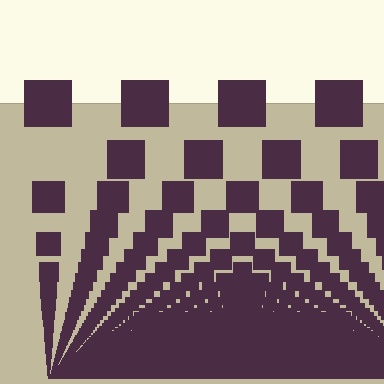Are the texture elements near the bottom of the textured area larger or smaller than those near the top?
Smaller. The gradient is inverted — elements near the bottom are smaller and denser.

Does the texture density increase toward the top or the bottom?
Density increases toward the bottom.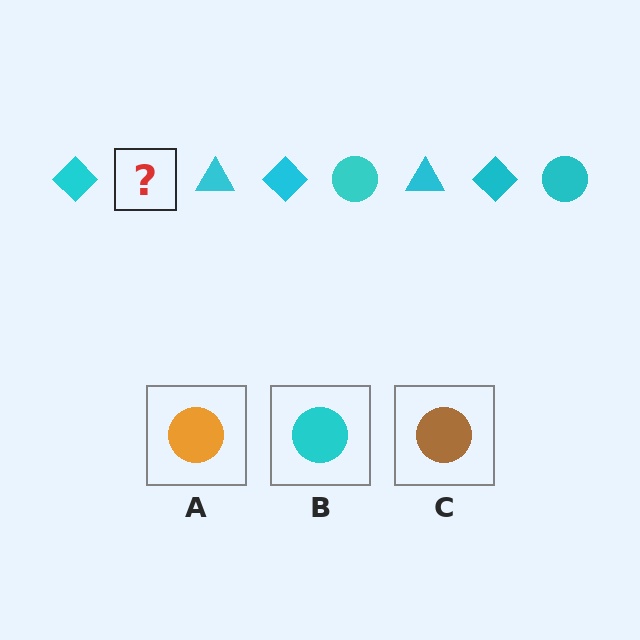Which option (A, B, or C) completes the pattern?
B.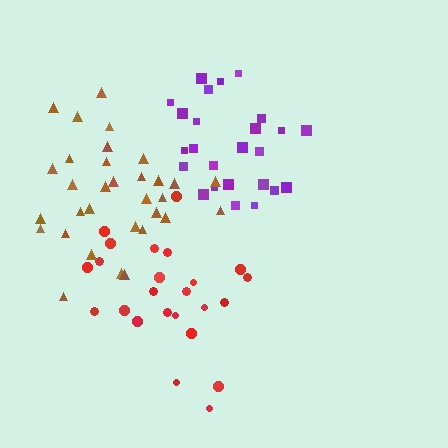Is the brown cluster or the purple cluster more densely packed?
Purple.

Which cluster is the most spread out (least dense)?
Red.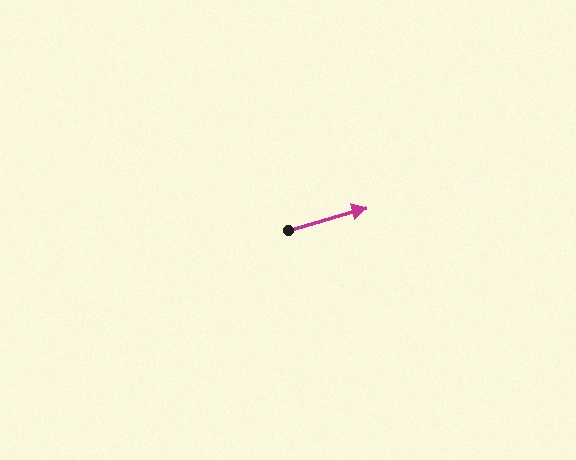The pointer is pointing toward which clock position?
Roughly 2 o'clock.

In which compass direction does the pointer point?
East.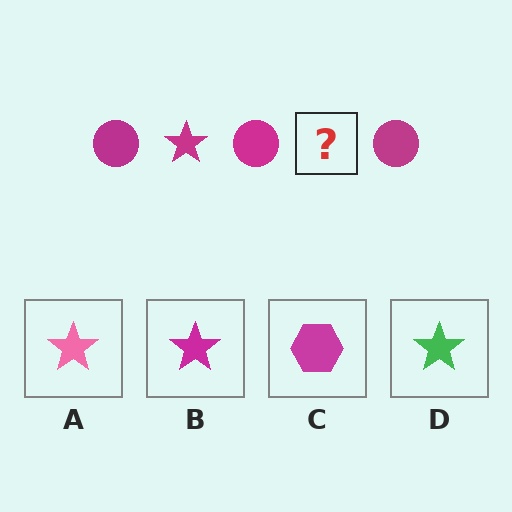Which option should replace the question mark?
Option B.